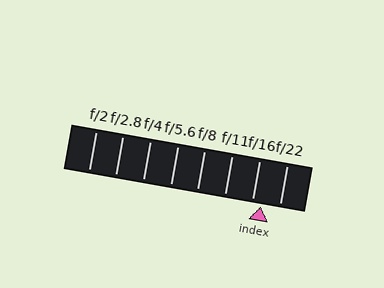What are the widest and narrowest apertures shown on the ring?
The widest aperture shown is f/2 and the narrowest is f/22.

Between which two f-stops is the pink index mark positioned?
The index mark is between f/16 and f/22.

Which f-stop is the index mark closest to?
The index mark is closest to f/16.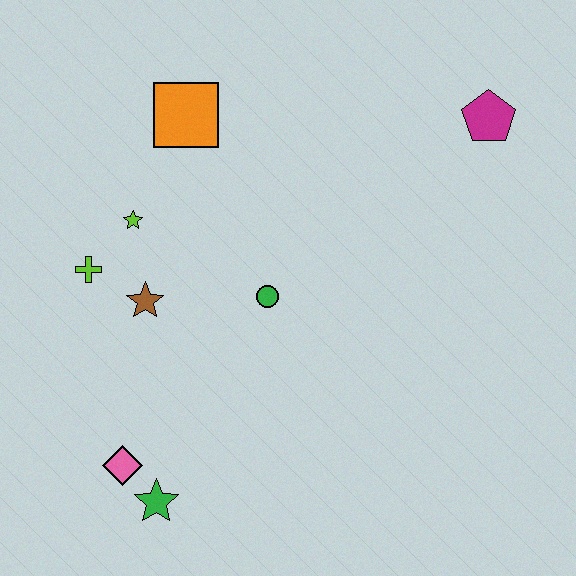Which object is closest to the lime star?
The lime cross is closest to the lime star.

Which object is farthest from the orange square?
The green star is farthest from the orange square.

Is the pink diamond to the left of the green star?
Yes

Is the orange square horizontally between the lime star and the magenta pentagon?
Yes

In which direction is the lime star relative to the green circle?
The lime star is to the left of the green circle.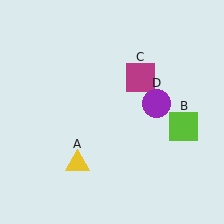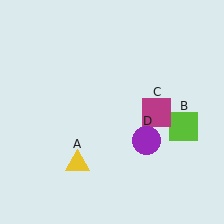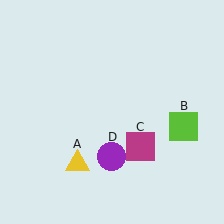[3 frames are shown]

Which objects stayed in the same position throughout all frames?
Yellow triangle (object A) and lime square (object B) remained stationary.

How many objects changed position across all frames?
2 objects changed position: magenta square (object C), purple circle (object D).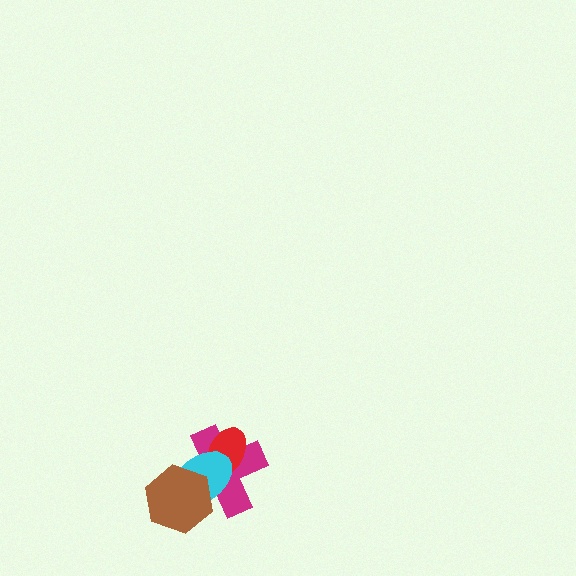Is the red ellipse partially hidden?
Yes, it is partially covered by another shape.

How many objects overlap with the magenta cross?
3 objects overlap with the magenta cross.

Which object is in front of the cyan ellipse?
The brown hexagon is in front of the cyan ellipse.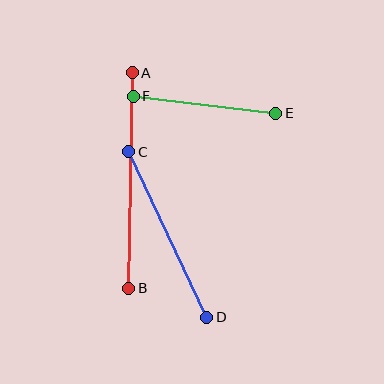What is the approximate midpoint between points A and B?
The midpoint is at approximately (131, 180) pixels.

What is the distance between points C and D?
The distance is approximately 183 pixels.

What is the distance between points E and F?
The distance is approximately 144 pixels.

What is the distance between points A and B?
The distance is approximately 215 pixels.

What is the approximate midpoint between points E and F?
The midpoint is at approximately (205, 105) pixels.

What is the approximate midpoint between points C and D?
The midpoint is at approximately (168, 235) pixels.